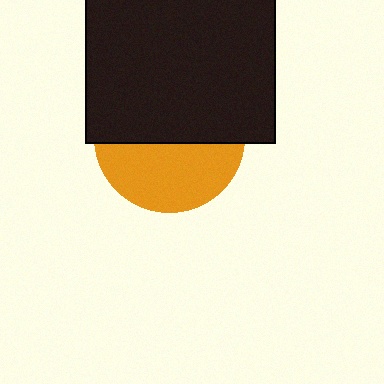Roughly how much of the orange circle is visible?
A small part of it is visible (roughly 45%).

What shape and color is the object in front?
The object in front is a black square.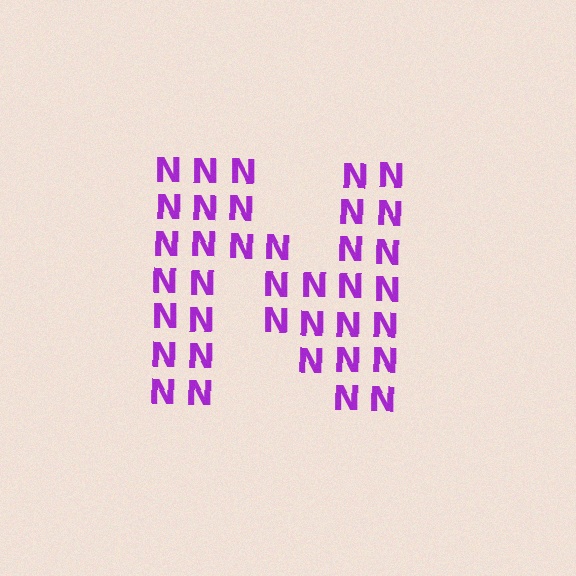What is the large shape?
The large shape is the letter N.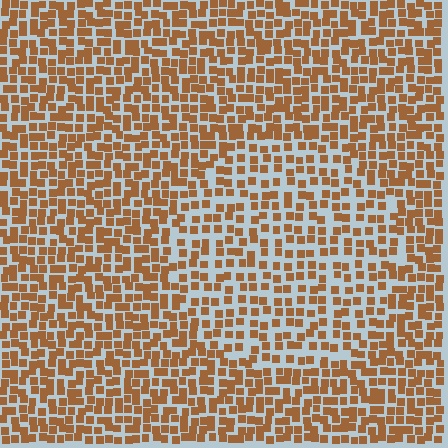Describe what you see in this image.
The image contains small brown elements arranged at two different densities. A circle-shaped region is visible where the elements are less densely packed than the surrounding area.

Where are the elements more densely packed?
The elements are more densely packed outside the circle boundary.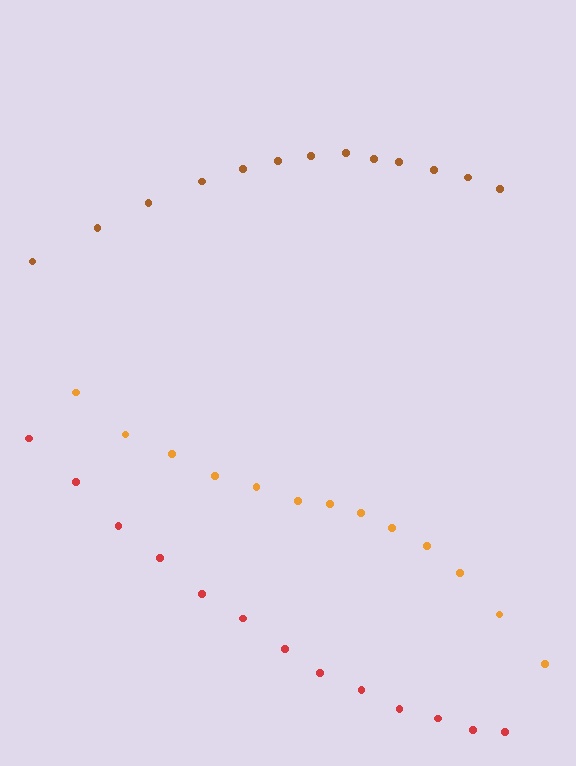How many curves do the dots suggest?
There are 3 distinct paths.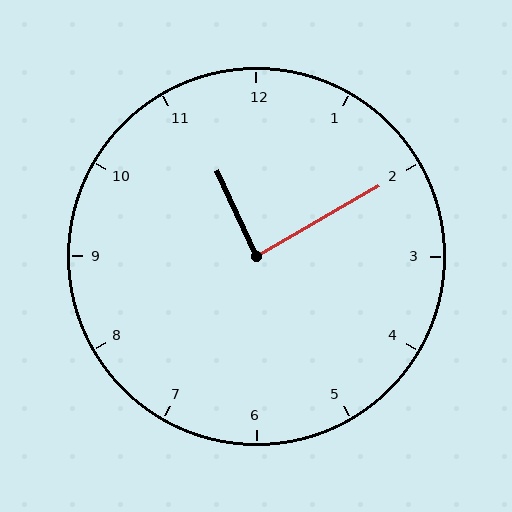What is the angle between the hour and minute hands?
Approximately 85 degrees.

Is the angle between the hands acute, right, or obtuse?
It is right.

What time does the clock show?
11:10.